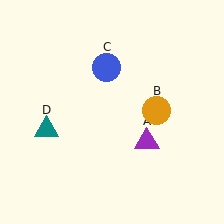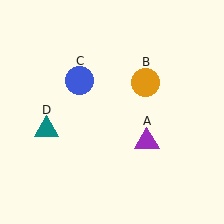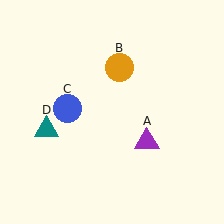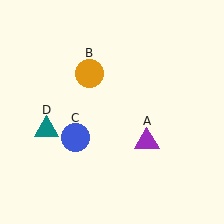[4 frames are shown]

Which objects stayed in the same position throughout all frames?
Purple triangle (object A) and teal triangle (object D) remained stationary.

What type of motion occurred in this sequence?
The orange circle (object B), blue circle (object C) rotated counterclockwise around the center of the scene.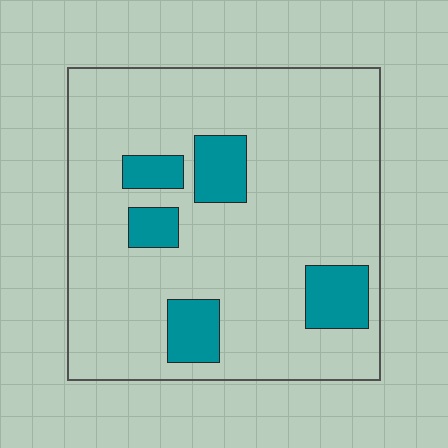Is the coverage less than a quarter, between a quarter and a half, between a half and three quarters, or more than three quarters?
Less than a quarter.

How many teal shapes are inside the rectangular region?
5.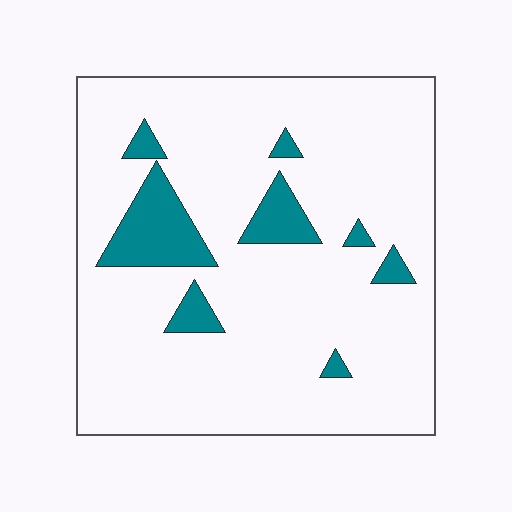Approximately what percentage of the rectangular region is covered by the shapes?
Approximately 10%.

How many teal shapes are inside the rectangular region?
8.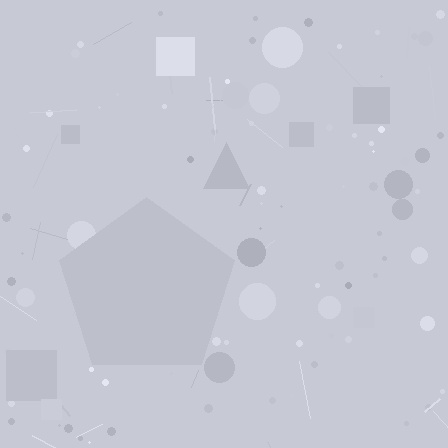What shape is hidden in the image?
A pentagon is hidden in the image.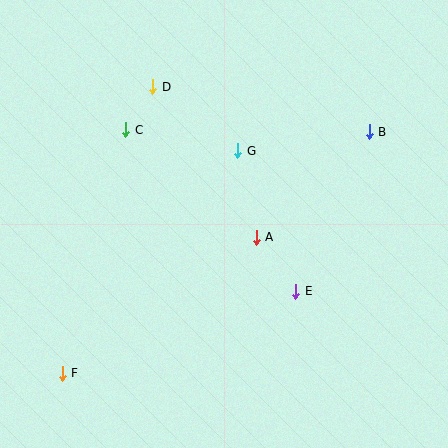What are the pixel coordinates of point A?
Point A is at (256, 237).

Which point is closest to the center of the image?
Point A at (256, 237) is closest to the center.